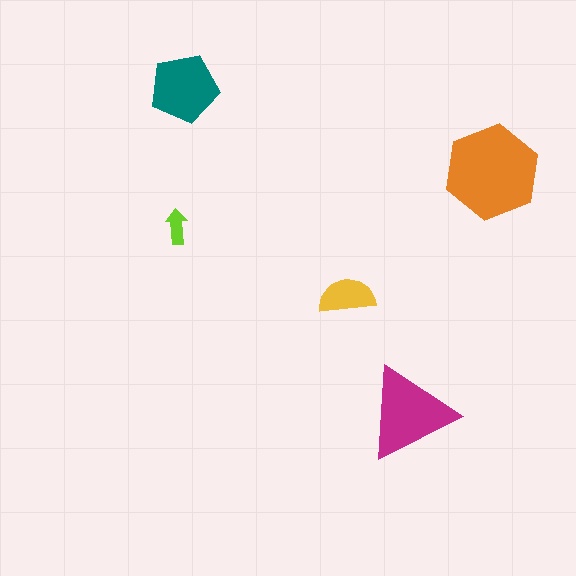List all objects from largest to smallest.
The orange hexagon, the magenta triangle, the teal pentagon, the yellow semicircle, the lime arrow.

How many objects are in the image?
There are 5 objects in the image.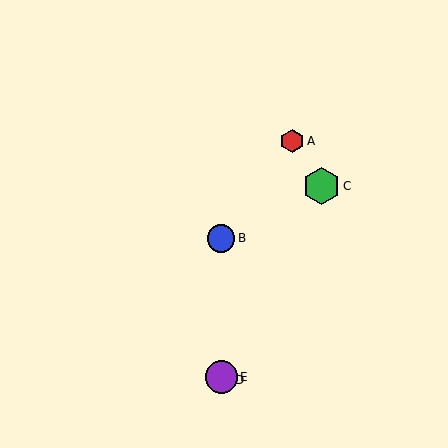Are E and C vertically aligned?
No, E is at x≈221 and C is at x≈321.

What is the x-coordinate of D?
Object D is at x≈221.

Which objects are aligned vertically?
Objects B, D, E are aligned vertically.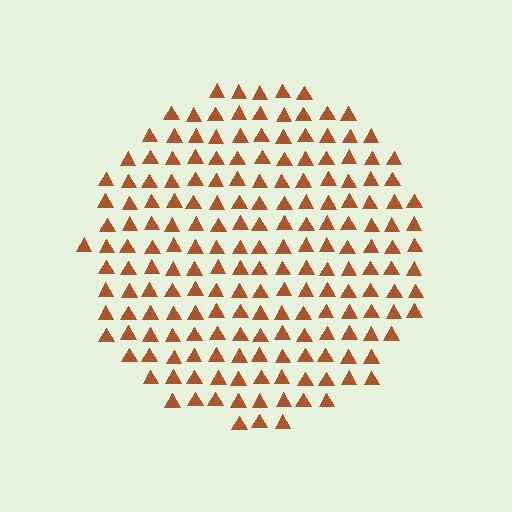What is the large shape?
The large shape is a circle.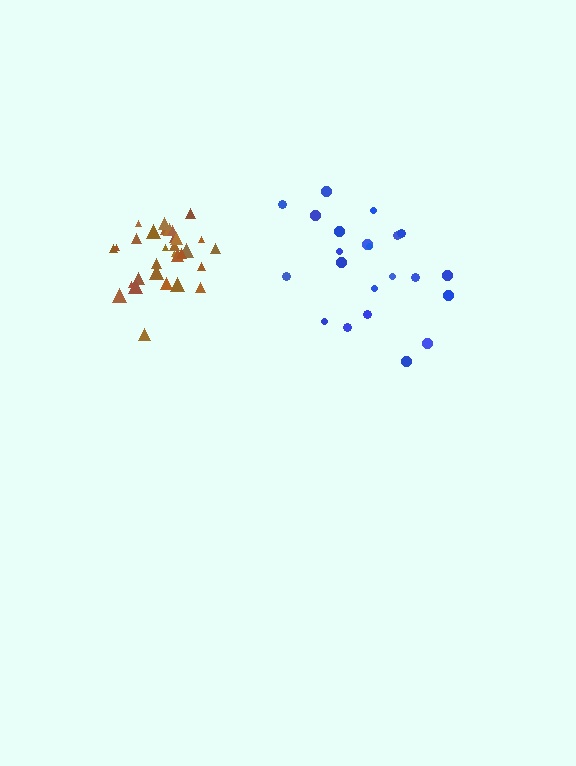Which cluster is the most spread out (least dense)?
Blue.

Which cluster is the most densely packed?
Brown.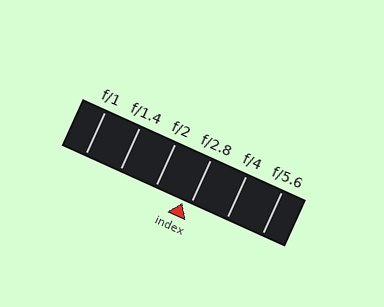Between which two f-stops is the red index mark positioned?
The index mark is between f/2 and f/2.8.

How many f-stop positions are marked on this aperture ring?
There are 6 f-stop positions marked.